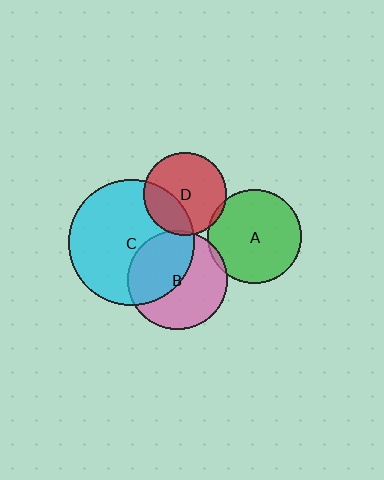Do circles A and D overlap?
Yes.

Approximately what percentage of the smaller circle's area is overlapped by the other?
Approximately 5%.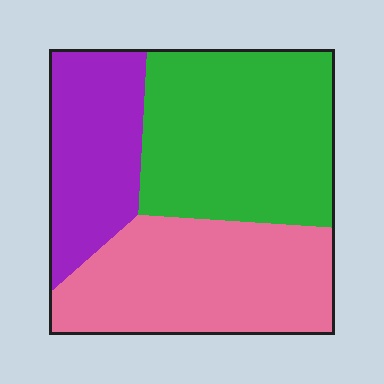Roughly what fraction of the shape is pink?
Pink covers around 35% of the shape.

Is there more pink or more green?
Green.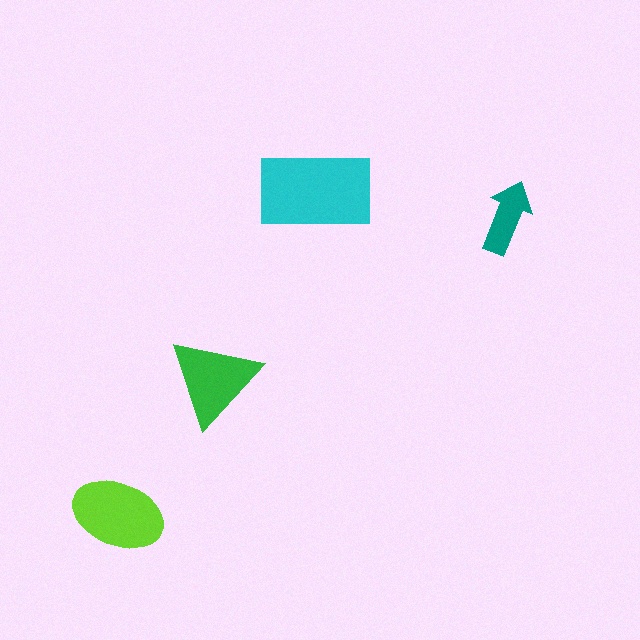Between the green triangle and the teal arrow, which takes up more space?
The green triangle.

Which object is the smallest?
The teal arrow.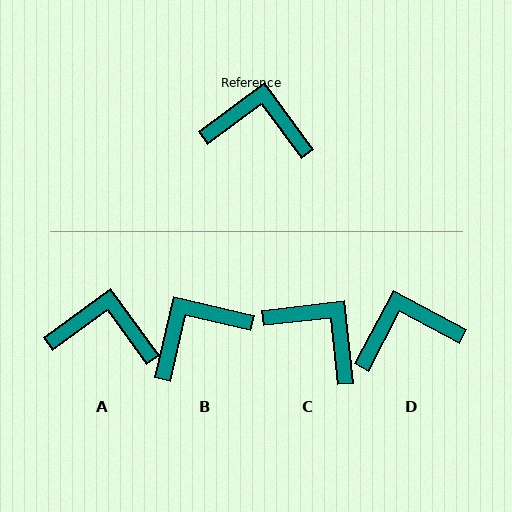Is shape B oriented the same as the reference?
No, it is off by about 41 degrees.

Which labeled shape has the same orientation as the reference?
A.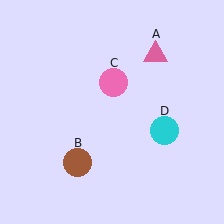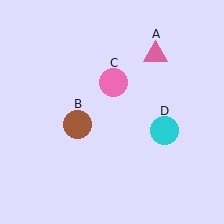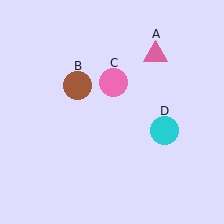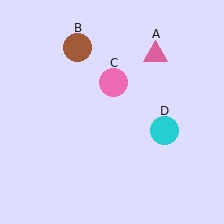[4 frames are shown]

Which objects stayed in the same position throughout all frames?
Pink triangle (object A) and pink circle (object C) and cyan circle (object D) remained stationary.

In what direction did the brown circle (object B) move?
The brown circle (object B) moved up.